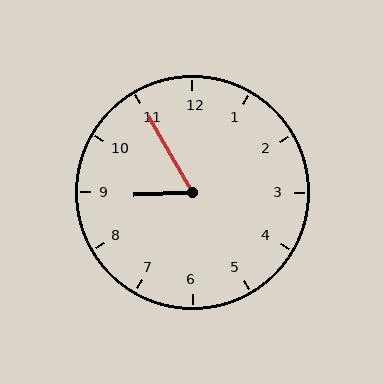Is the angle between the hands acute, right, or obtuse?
It is acute.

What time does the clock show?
8:55.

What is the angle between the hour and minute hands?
Approximately 62 degrees.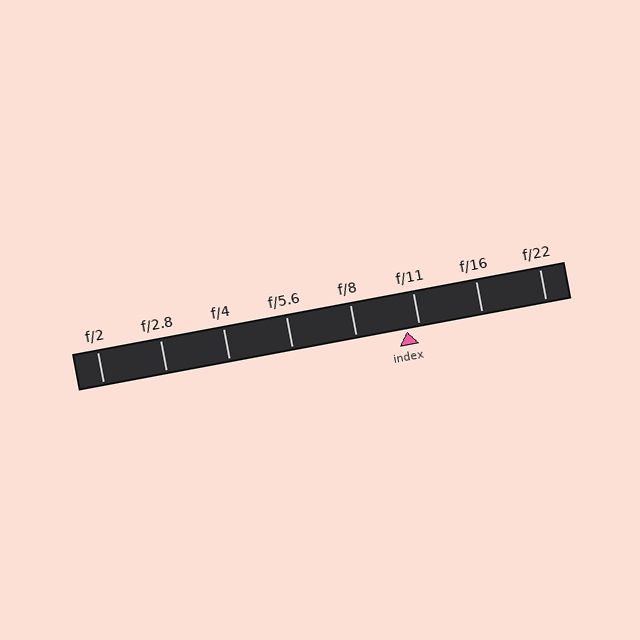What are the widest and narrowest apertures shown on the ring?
The widest aperture shown is f/2 and the narrowest is f/22.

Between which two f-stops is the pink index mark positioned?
The index mark is between f/8 and f/11.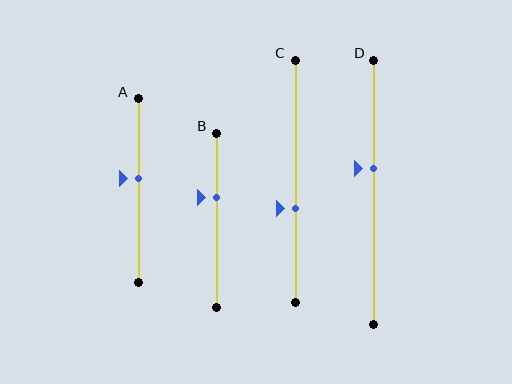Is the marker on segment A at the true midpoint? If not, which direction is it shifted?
No, the marker on segment A is shifted upward by about 7% of the segment length.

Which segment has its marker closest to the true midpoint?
Segment A has its marker closest to the true midpoint.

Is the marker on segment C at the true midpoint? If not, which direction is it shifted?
No, the marker on segment C is shifted downward by about 11% of the segment length.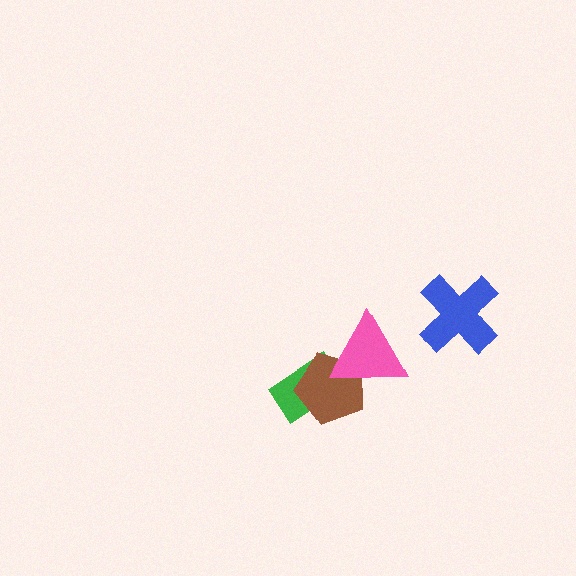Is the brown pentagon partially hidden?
Yes, it is partially covered by another shape.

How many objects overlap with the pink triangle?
2 objects overlap with the pink triangle.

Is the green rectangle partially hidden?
Yes, it is partially covered by another shape.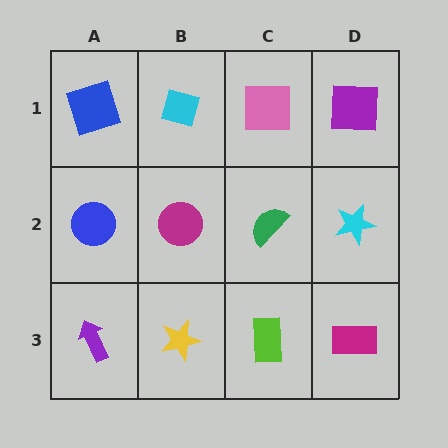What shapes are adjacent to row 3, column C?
A green semicircle (row 2, column C), a yellow star (row 3, column B), a magenta rectangle (row 3, column D).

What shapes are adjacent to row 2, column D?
A purple square (row 1, column D), a magenta rectangle (row 3, column D), a green semicircle (row 2, column C).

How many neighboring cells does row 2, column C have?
4.